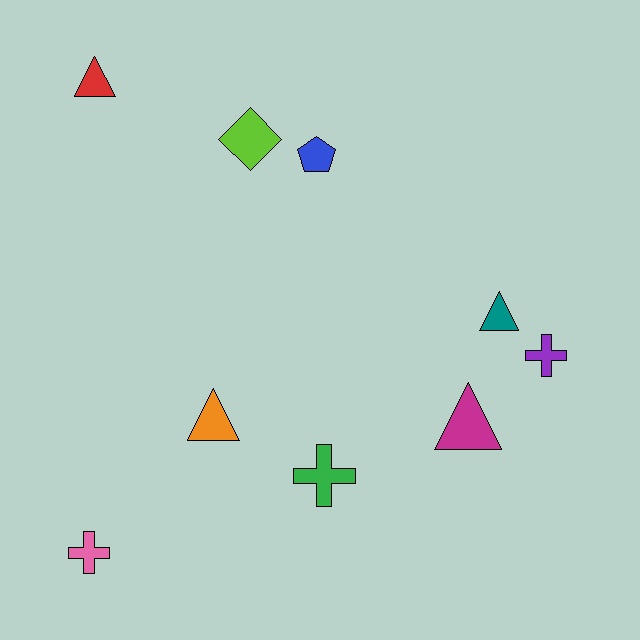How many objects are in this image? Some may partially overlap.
There are 9 objects.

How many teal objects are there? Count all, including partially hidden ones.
There is 1 teal object.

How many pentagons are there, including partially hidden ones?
There is 1 pentagon.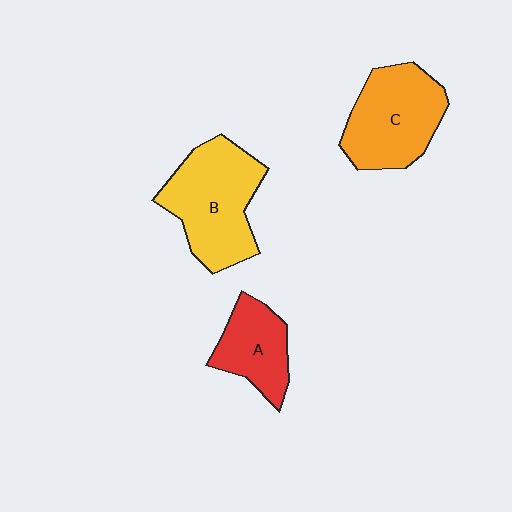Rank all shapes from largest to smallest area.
From largest to smallest: B (yellow), C (orange), A (red).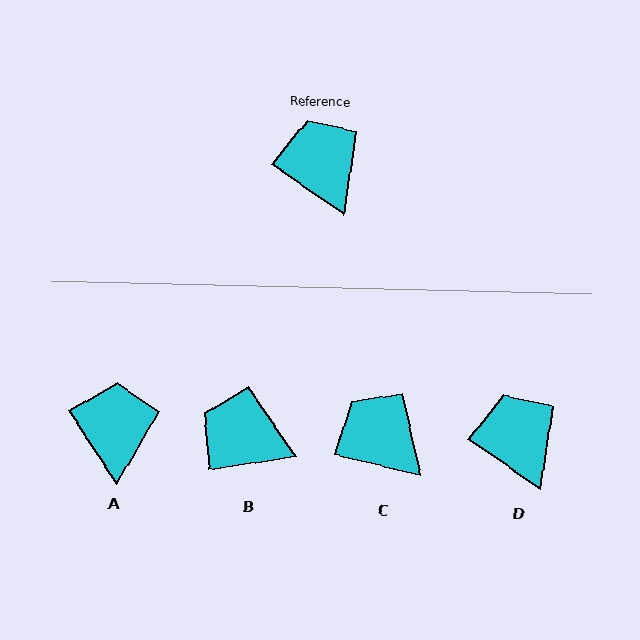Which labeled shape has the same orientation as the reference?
D.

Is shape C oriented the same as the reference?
No, it is off by about 21 degrees.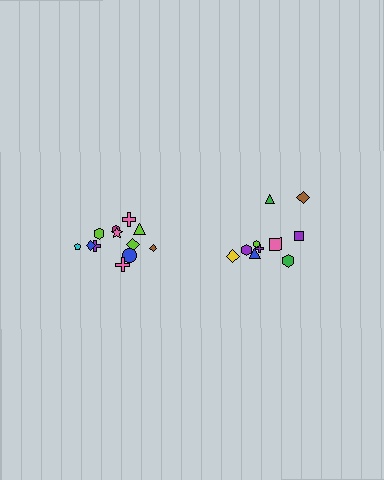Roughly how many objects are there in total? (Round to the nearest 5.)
Roughly 20 objects in total.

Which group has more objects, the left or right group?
The left group.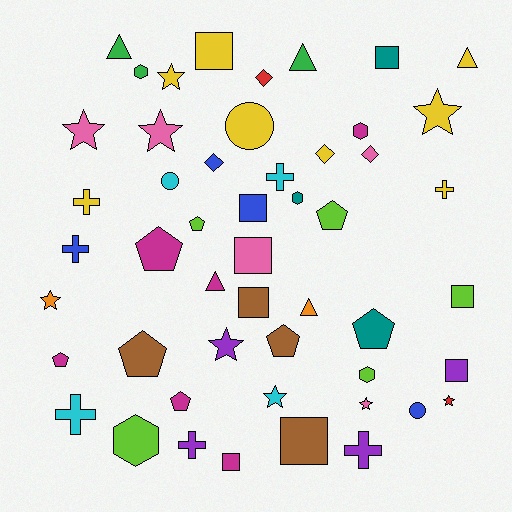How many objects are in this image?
There are 50 objects.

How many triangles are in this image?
There are 5 triangles.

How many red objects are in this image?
There are 2 red objects.